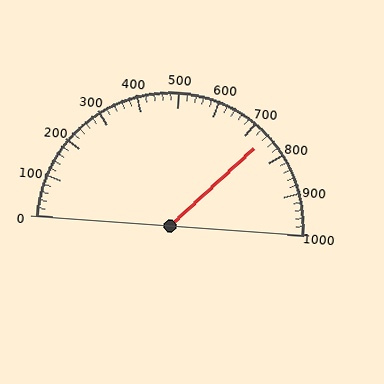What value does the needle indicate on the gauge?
The needle indicates approximately 740.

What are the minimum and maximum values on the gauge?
The gauge ranges from 0 to 1000.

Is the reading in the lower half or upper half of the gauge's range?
The reading is in the upper half of the range (0 to 1000).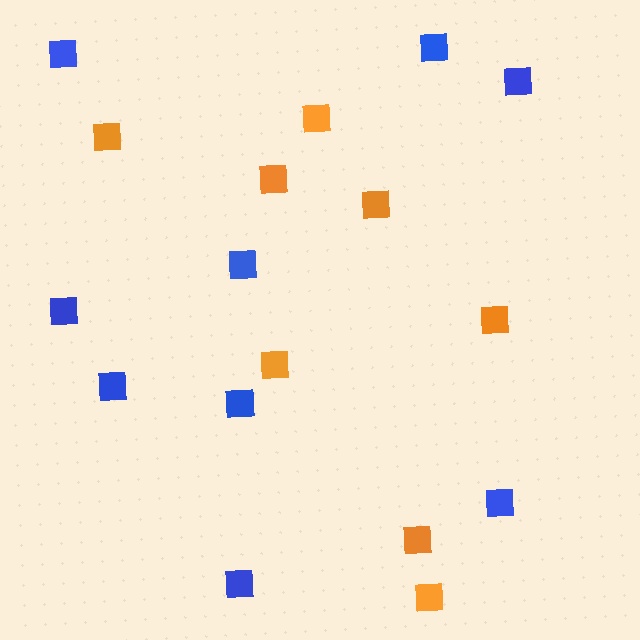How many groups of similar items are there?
There are 2 groups: one group of blue squares (9) and one group of orange squares (8).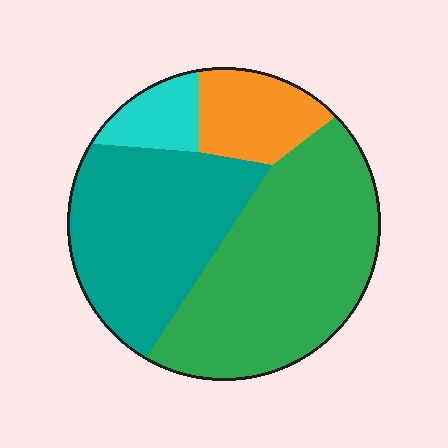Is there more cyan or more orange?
Orange.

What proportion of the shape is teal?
Teal takes up about one third (1/3) of the shape.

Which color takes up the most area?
Green, at roughly 45%.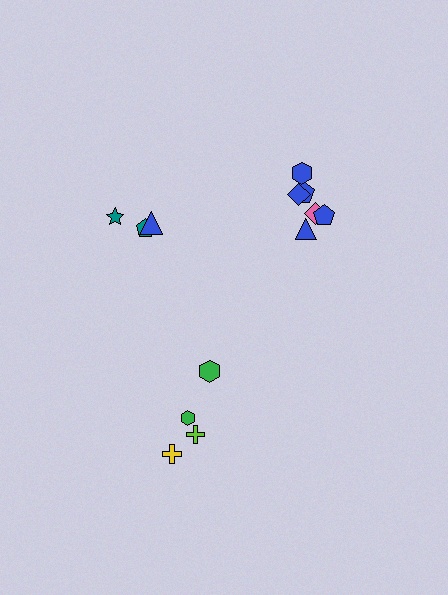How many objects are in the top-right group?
There are 6 objects.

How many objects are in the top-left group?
There are 3 objects.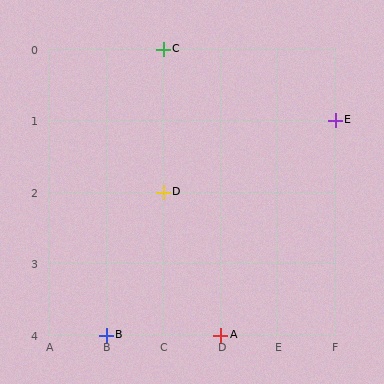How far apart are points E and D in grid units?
Points E and D are 3 columns and 1 row apart (about 3.2 grid units diagonally).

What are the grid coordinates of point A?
Point A is at grid coordinates (D, 4).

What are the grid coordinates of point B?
Point B is at grid coordinates (B, 4).